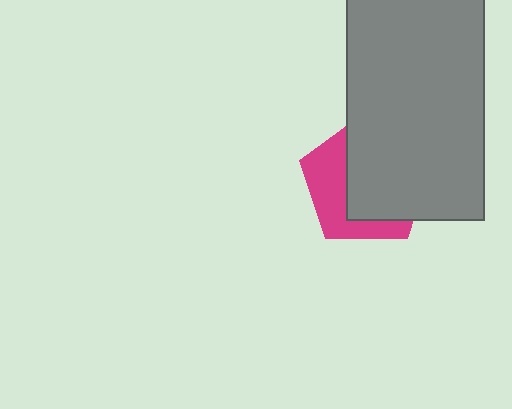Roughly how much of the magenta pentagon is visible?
A small part of it is visible (roughly 39%).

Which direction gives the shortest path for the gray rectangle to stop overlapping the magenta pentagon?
Moving right gives the shortest separation.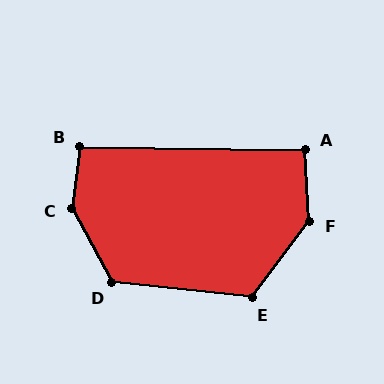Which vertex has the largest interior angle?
C, at approximately 145 degrees.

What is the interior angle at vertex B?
Approximately 96 degrees (obtuse).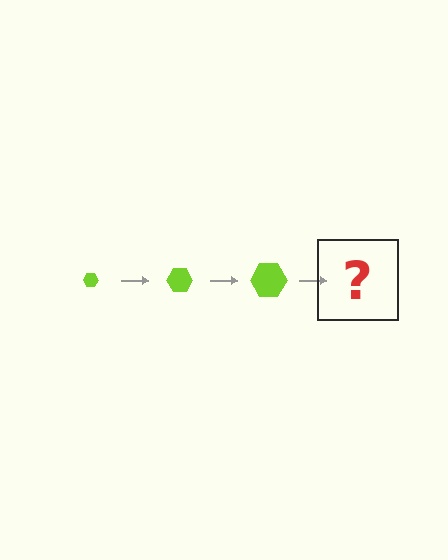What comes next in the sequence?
The next element should be a lime hexagon, larger than the previous one.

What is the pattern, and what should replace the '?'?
The pattern is that the hexagon gets progressively larger each step. The '?' should be a lime hexagon, larger than the previous one.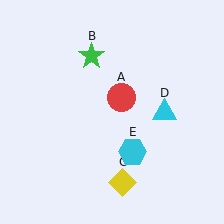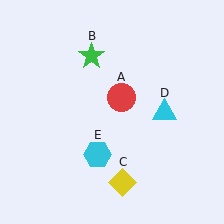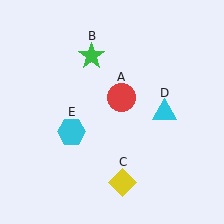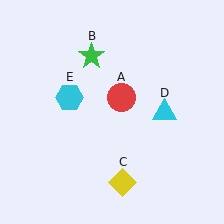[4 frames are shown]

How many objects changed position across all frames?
1 object changed position: cyan hexagon (object E).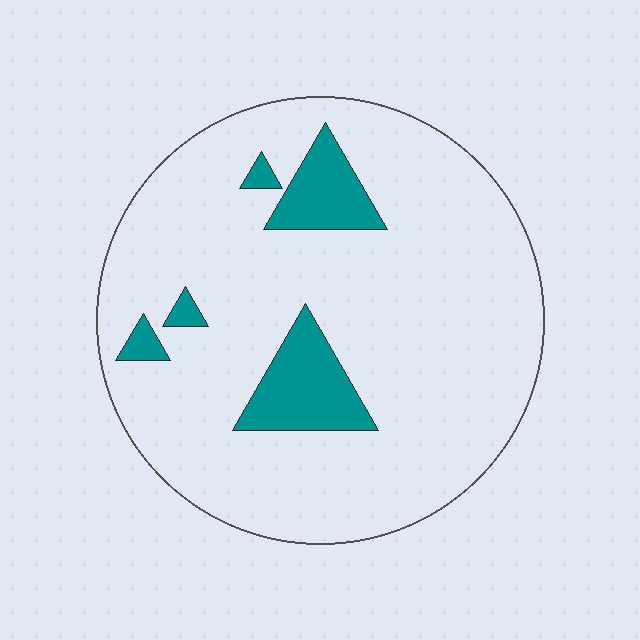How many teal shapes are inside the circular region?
5.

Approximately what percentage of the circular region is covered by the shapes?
Approximately 10%.